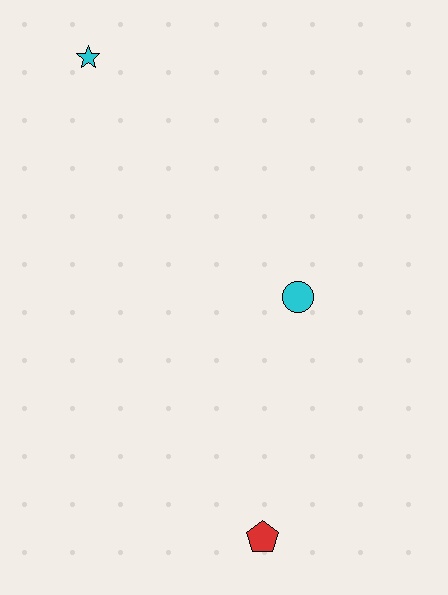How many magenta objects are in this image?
There are no magenta objects.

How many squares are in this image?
There are no squares.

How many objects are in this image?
There are 3 objects.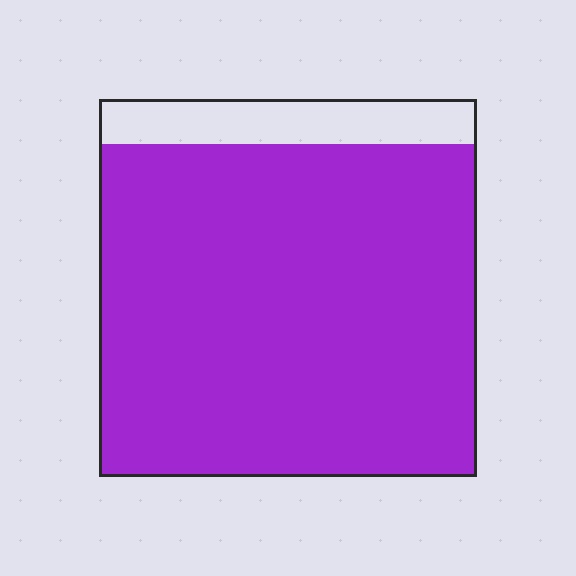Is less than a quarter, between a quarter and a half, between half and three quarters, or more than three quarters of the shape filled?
More than three quarters.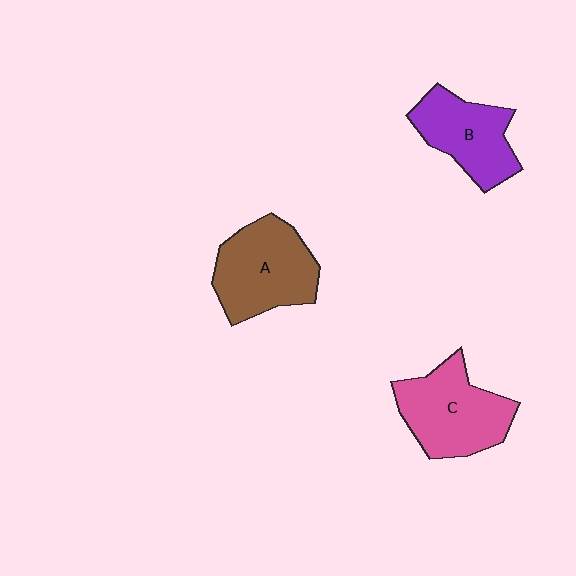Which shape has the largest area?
Shape A (brown).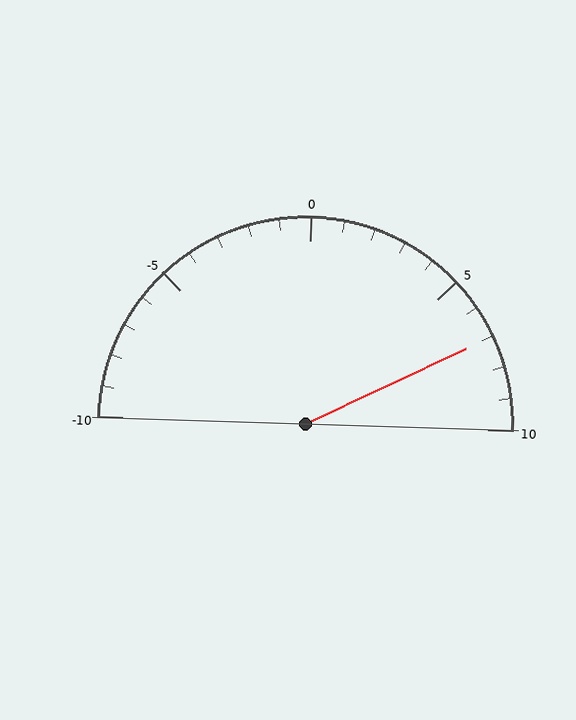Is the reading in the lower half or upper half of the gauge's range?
The reading is in the upper half of the range (-10 to 10).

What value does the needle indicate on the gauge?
The needle indicates approximately 7.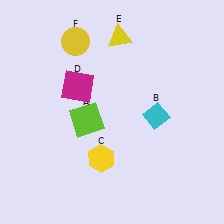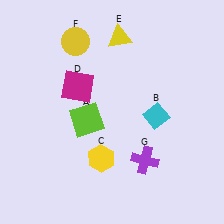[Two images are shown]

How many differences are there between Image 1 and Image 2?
There is 1 difference between the two images.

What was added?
A purple cross (G) was added in Image 2.